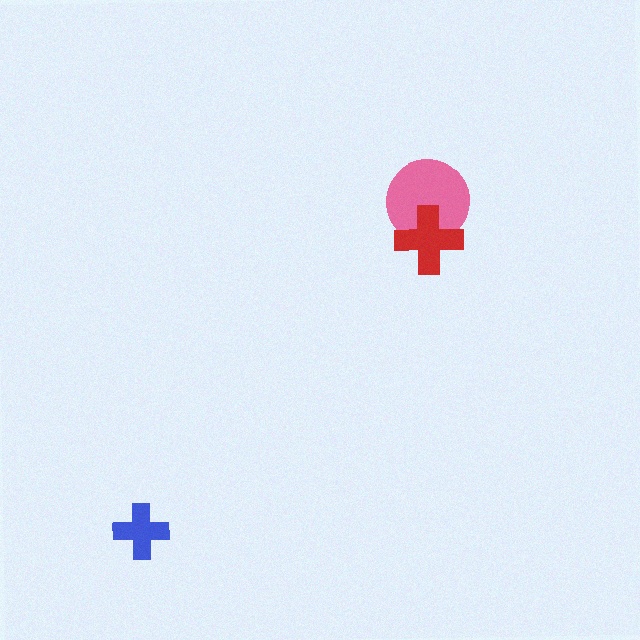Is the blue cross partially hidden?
No, no other shape covers it.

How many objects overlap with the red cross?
1 object overlaps with the red cross.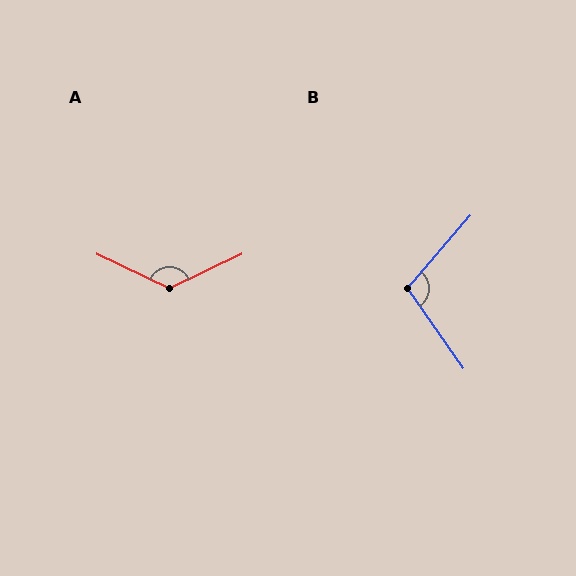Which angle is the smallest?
B, at approximately 104 degrees.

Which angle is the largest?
A, at approximately 129 degrees.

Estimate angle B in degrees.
Approximately 104 degrees.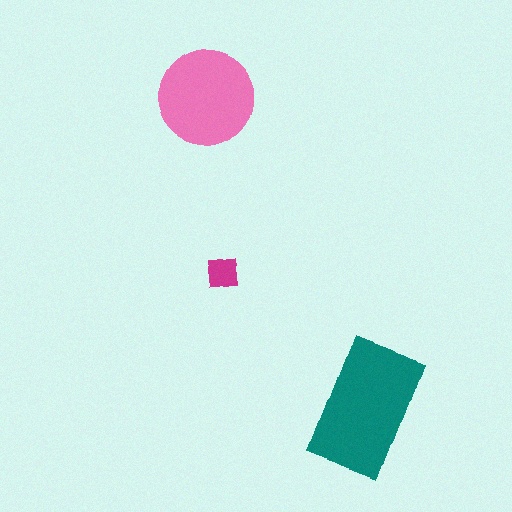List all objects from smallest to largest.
The magenta square, the pink circle, the teal rectangle.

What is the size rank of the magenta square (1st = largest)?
3rd.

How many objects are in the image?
There are 3 objects in the image.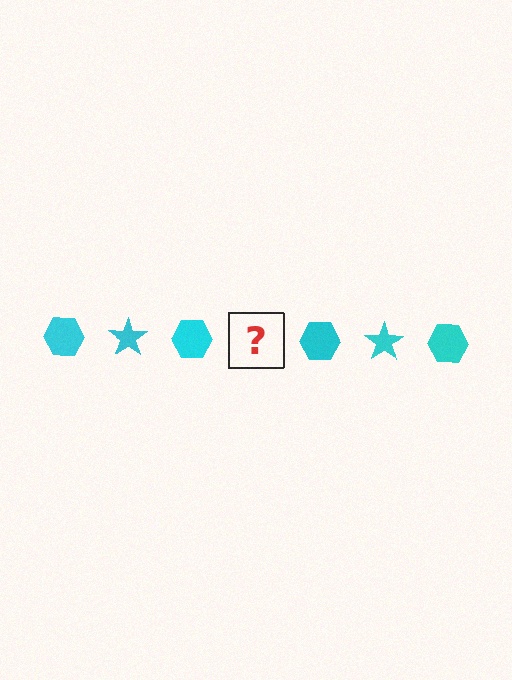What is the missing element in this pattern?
The missing element is a cyan star.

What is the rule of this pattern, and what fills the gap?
The rule is that the pattern cycles through hexagon, star shapes in cyan. The gap should be filled with a cyan star.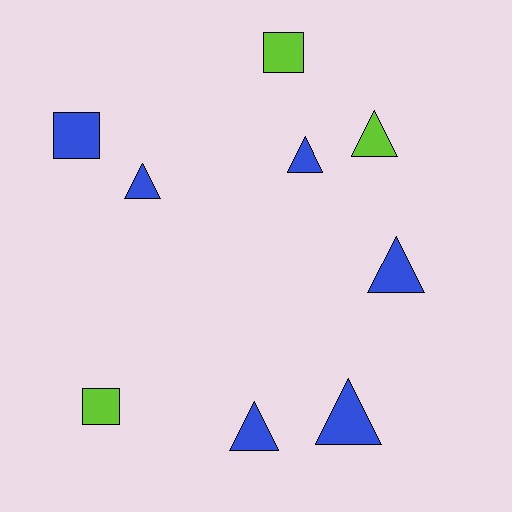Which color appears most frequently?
Blue, with 6 objects.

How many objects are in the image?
There are 9 objects.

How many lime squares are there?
There are 2 lime squares.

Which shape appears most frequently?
Triangle, with 6 objects.